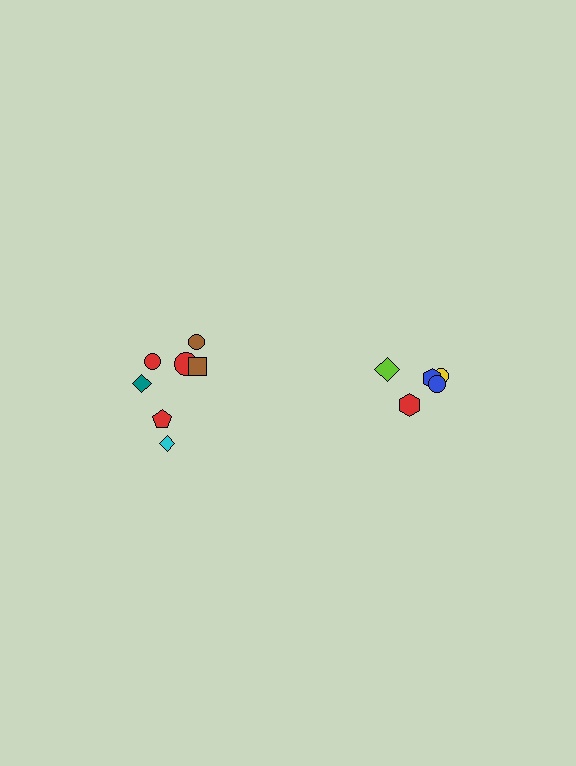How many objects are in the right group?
There are 5 objects.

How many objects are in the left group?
There are 7 objects.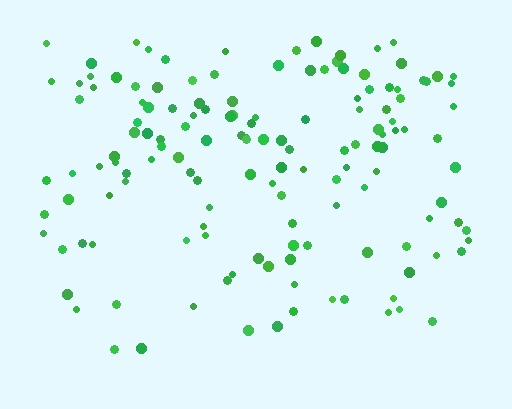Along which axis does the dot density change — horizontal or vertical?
Vertical.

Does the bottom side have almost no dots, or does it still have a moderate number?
Still a moderate number, just noticeably fewer than the top.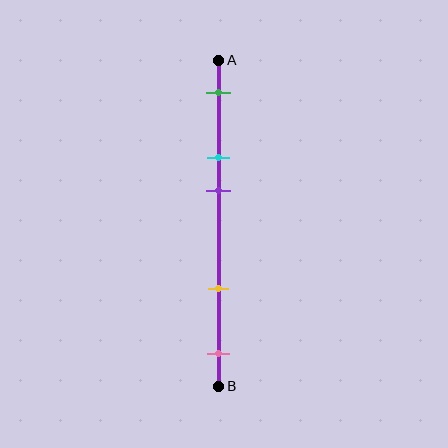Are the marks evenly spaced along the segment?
No, the marks are not evenly spaced.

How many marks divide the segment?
There are 5 marks dividing the segment.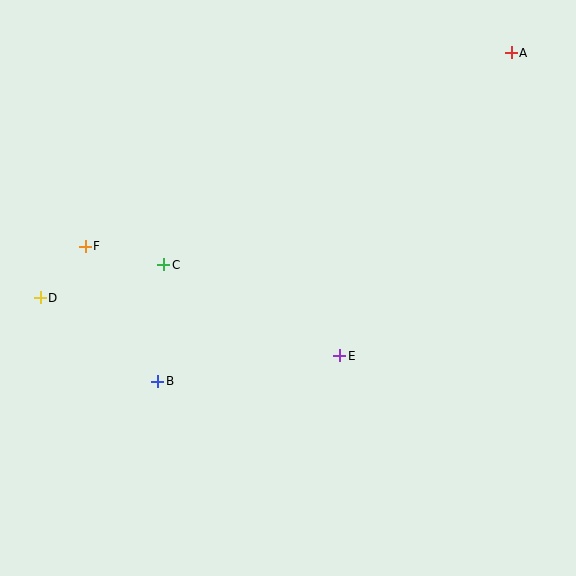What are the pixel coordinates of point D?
Point D is at (40, 298).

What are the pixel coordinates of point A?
Point A is at (511, 53).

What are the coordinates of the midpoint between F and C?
The midpoint between F and C is at (124, 255).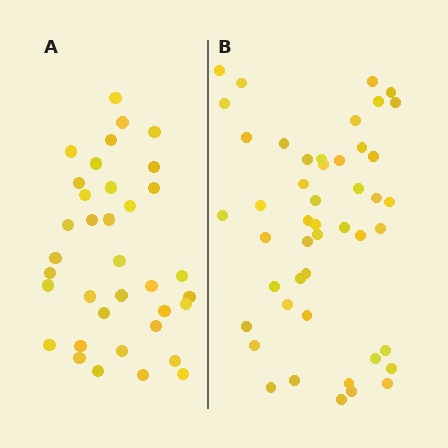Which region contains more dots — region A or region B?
Region B (the right region) has more dots.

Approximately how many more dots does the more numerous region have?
Region B has roughly 12 or so more dots than region A.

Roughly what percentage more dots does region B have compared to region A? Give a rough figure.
About 30% more.